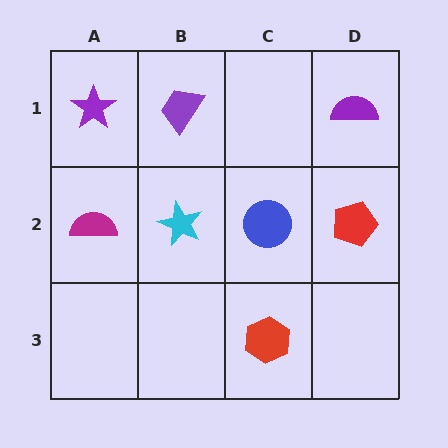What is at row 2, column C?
A blue circle.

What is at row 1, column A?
A purple star.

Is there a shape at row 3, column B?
No, that cell is empty.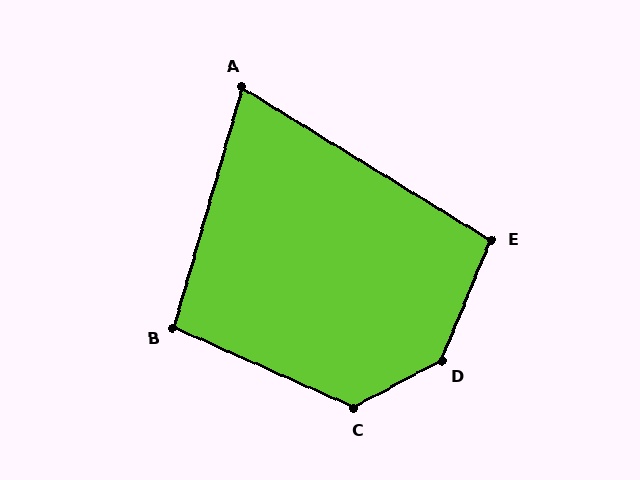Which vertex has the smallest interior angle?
A, at approximately 75 degrees.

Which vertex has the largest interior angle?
D, at approximately 141 degrees.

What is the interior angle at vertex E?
Approximately 99 degrees (obtuse).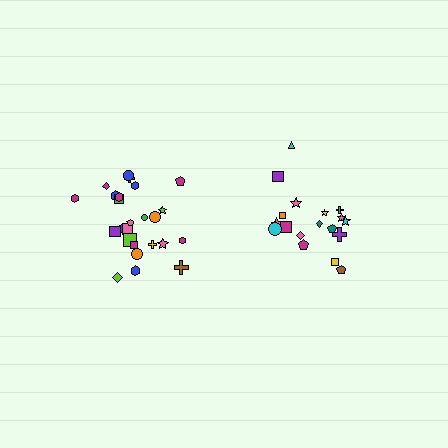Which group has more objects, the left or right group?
The left group.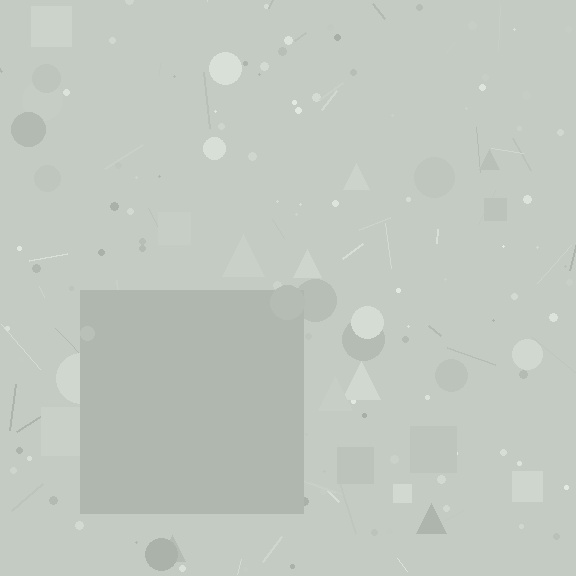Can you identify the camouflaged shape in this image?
The camouflaged shape is a square.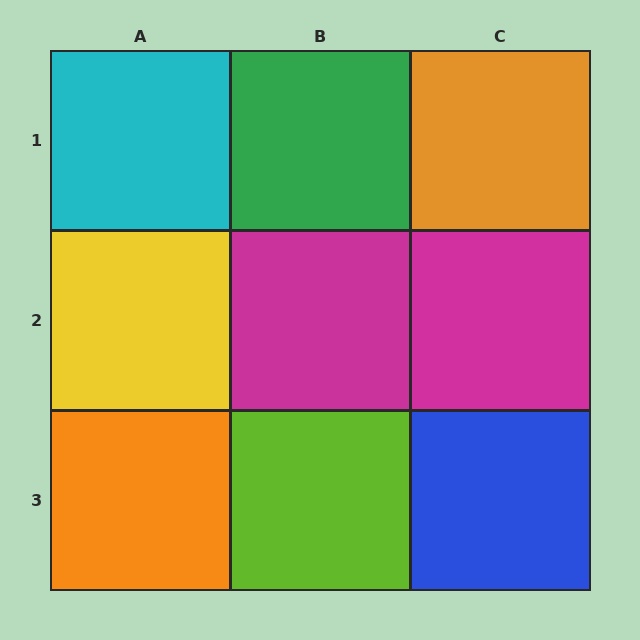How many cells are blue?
1 cell is blue.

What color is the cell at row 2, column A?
Yellow.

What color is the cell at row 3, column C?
Blue.